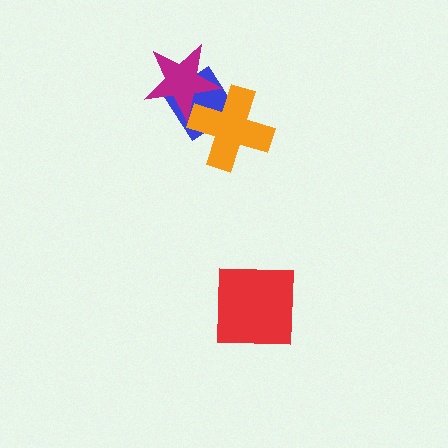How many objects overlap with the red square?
0 objects overlap with the red square.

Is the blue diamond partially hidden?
Yes, it is partially covered by another shape.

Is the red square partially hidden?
No, no other shape covers it.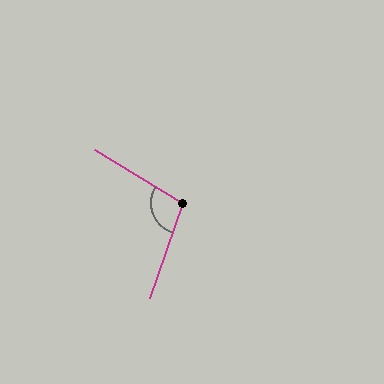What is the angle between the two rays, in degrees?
Approximately 103 degrees.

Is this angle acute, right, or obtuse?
It is obtuse.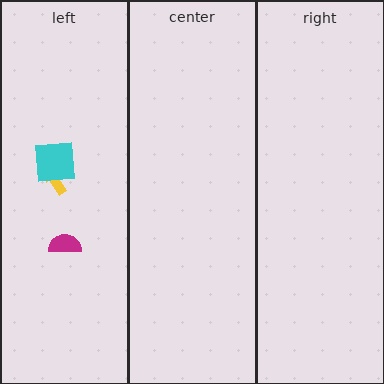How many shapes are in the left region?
3.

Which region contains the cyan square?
The left region.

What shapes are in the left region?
The yellow arrow, the cyan square, the magenta semicircle.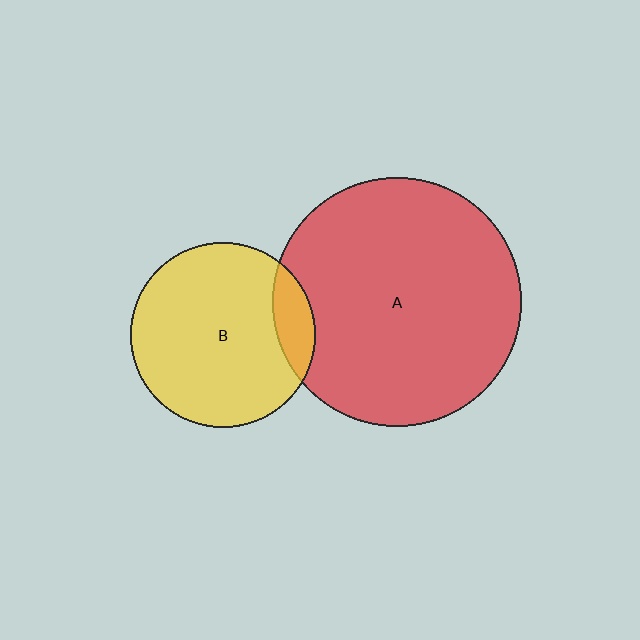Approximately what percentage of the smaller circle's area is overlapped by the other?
Approximately 15%.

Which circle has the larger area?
Circle A (red).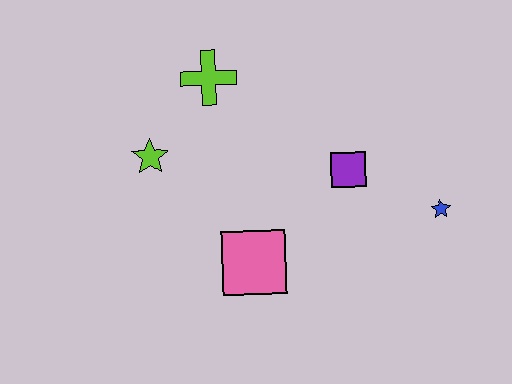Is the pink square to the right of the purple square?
No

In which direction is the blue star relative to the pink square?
The blue star is to the right of the pink square.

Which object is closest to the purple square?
The blue star is closest to the purple square.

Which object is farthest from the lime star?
The blue star is farthest from the lime star.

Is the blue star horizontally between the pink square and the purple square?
No